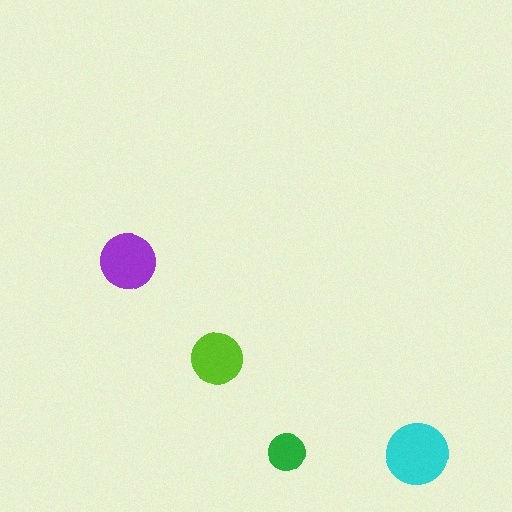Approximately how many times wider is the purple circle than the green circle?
About 1.5 times wider.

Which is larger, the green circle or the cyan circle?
The cyan one.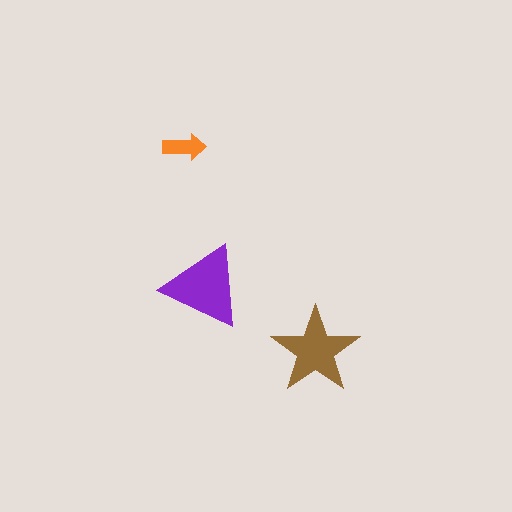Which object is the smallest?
The orange arrow.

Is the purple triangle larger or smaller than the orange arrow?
Larger.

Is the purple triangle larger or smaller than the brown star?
Larger.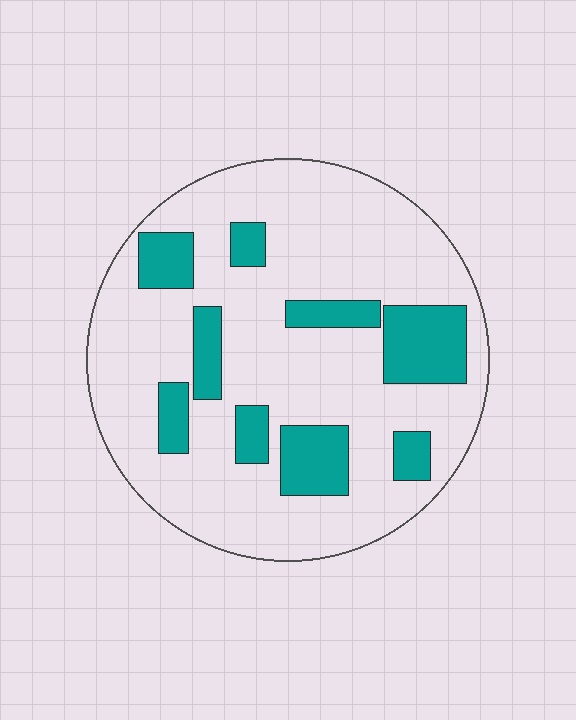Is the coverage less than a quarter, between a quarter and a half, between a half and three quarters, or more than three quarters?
Less than a quarter.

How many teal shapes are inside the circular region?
9.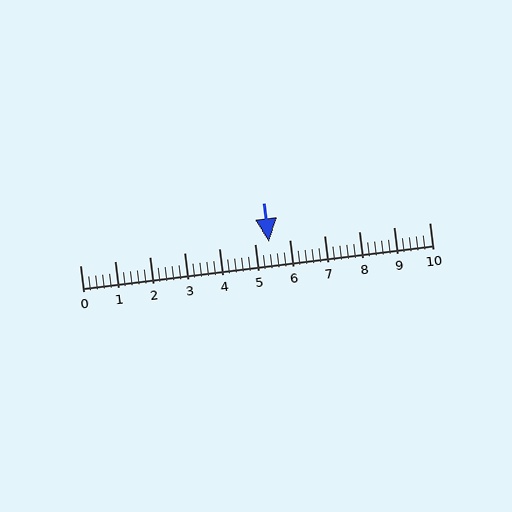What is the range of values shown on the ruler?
The ruler shows values from 0 to 10.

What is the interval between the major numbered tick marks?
The major tick marks are spaced 1 units apart.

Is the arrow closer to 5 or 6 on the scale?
The arrow is closer to 5.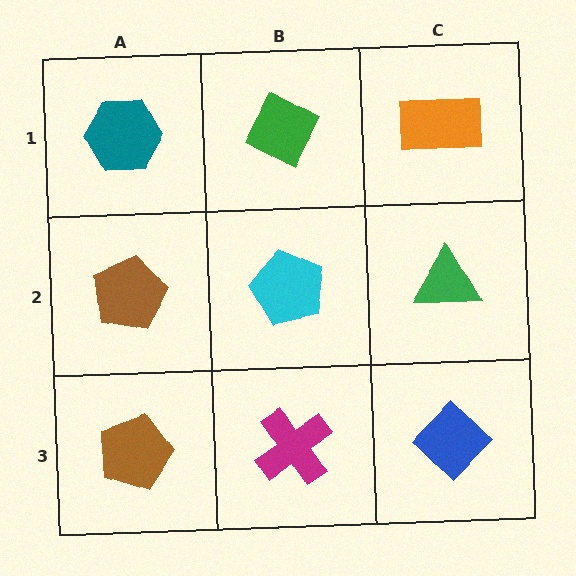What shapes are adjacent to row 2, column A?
A teal hexagon (row 1, column A), a brown pentagon (row 3, column A), a cyan pentagon (row 2, column B).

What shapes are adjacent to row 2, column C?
An orange rectangle (row 1, column C), a blue diamond (row 3, column C), a cyan pentagon (row 2, column B).